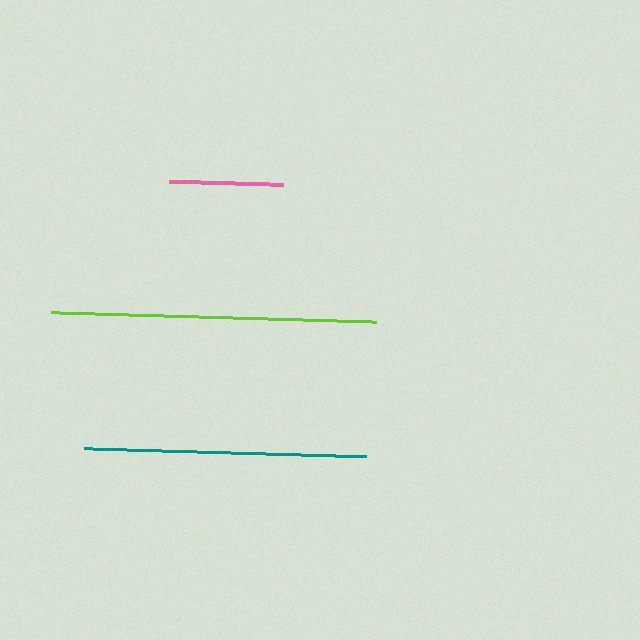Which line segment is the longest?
The lime line is the longest at approximately 325 pixels.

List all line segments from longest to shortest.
From longest to shortest: lime, teal, pink.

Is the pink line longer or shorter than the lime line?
The lime line is longer than the pink line.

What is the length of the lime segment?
The lime segment is approximately 325 pixels long.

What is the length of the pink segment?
The pink segment is approximately 114 pixels long.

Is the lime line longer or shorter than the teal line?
The lime line is longer than the teal line.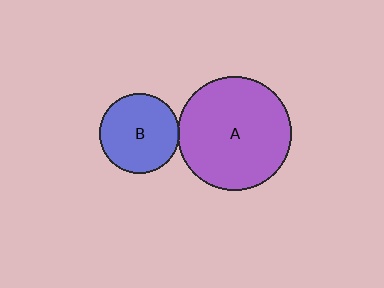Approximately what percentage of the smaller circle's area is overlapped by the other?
Approximately 5%.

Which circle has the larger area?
Circle A (purple).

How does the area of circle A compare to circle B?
Approximately 2.0 times.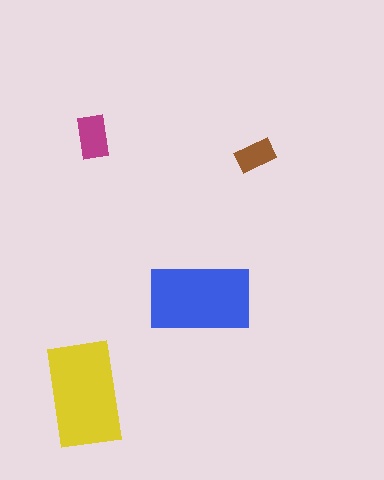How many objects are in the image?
There are 4 objects in the image.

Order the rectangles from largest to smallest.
the yellow one, the blue one, the magenta one, the brown one.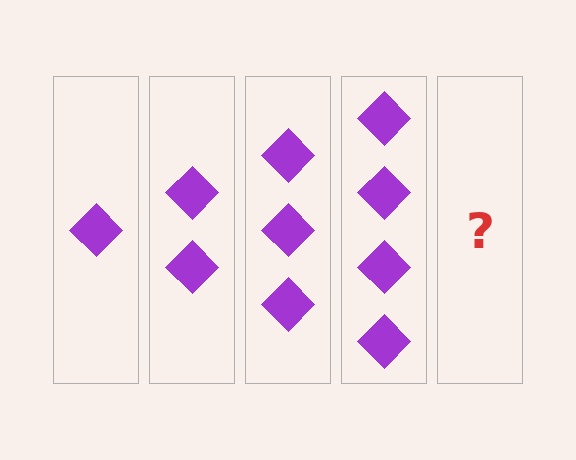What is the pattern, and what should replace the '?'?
The pattern is that each step adds one more diamond. The '?' should be 5 diamonds.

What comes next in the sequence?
The next element should be 5 diamonds.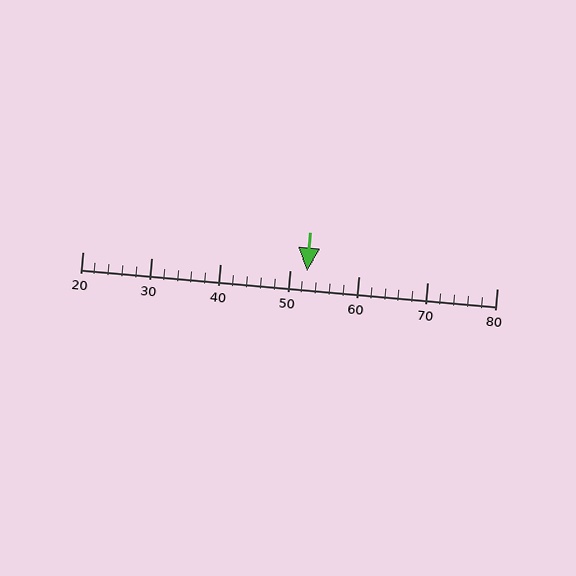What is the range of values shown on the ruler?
The ruler shows values from 20 to 80.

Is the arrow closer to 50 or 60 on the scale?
The arrow is closer to 50.